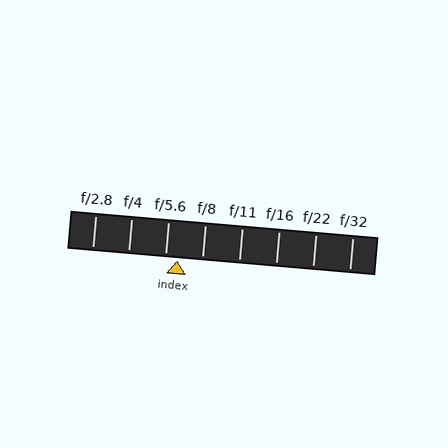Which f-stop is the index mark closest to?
The index mark is closest to f/5.6.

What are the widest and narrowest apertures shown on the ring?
The widest aperture shown is f/2.8 and the narrowest is f/32.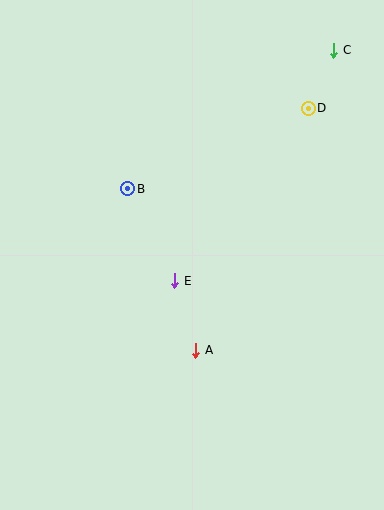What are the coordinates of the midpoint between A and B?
The midpoint between A and B is at (162, 269).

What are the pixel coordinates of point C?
Point C is at (334, 50).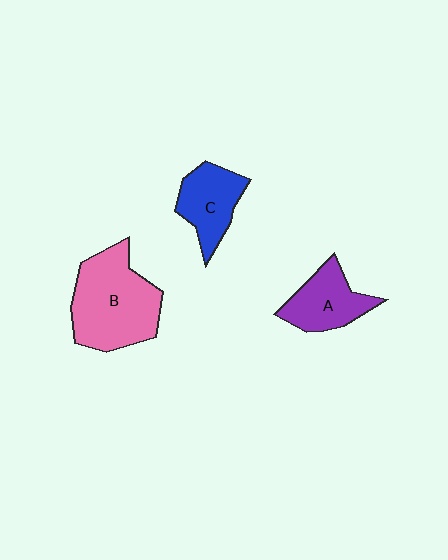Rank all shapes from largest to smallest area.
From largest to smallest: B (pink), A (purple), C (blue).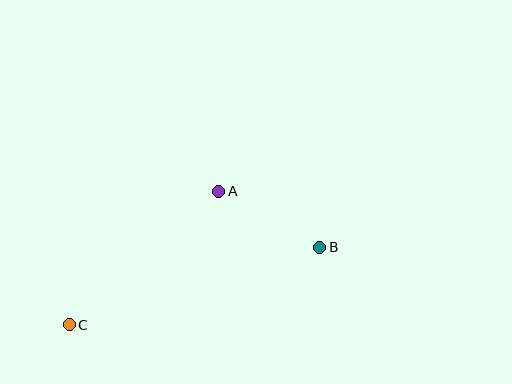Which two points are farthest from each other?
Points B and C are farthest from each other.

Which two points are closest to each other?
Points A and B are closest to each other.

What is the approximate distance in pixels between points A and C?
The distance between A and C is approximately 200 pixels.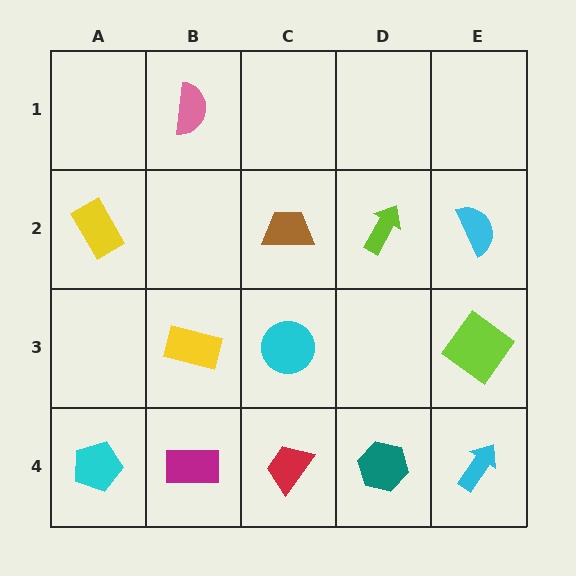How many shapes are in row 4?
5 shapes.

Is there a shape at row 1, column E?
No, that cell is empty.